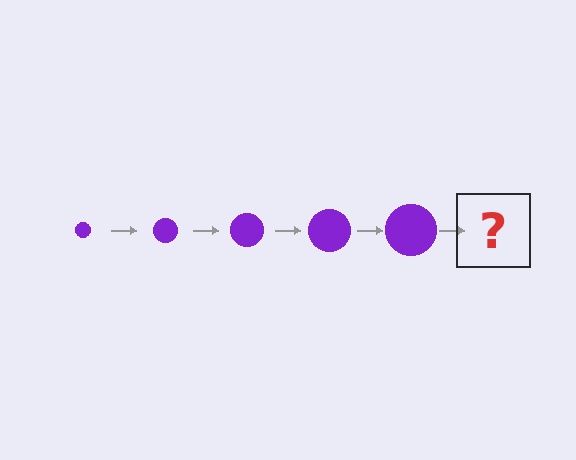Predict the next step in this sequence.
The next step is a purple circle, larger than the previous one.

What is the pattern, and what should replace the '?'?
The pattern is that the circle gets progressively larger each step. The '?' should be a purple circle, larger than the previous one.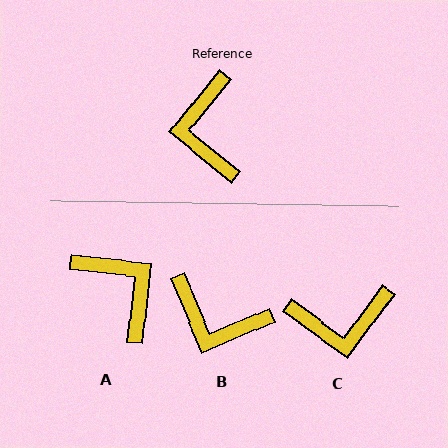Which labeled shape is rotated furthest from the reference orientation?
A, about 147 degrees away.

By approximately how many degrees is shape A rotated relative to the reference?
Approximately 147 degrees clockwise.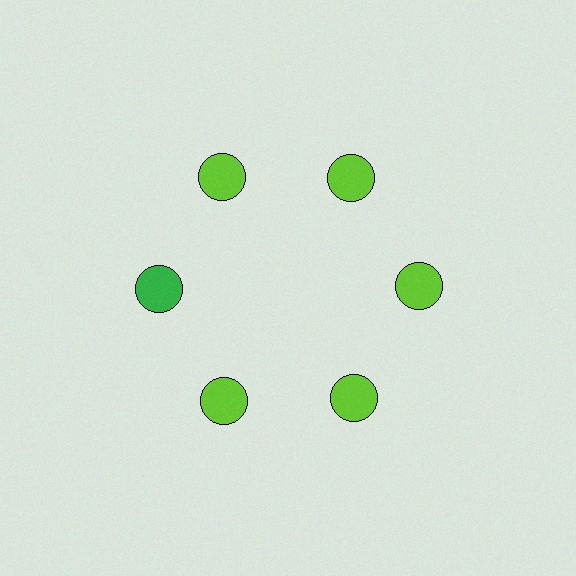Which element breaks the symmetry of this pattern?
The green circle at roughly the 9 o'clock position breaks the symmetry. All other shapes are lime circles.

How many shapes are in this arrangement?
There are 6 shapes arranged in a ring pattern.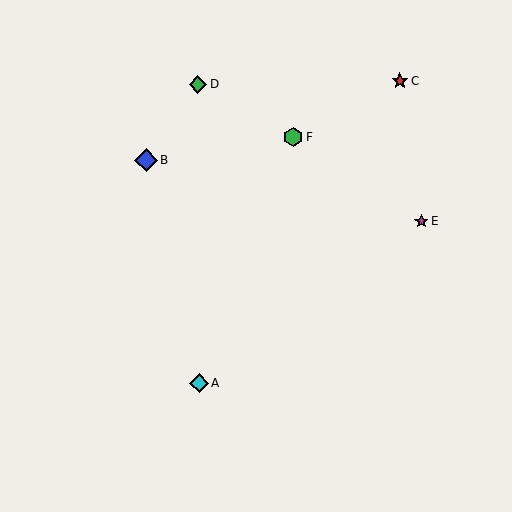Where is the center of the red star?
The center of the red star is at (400, 81).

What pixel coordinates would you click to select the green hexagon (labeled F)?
Click at (293, 137) to select the green hexagon F.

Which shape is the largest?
The blue diamond (labeled B) is the largest.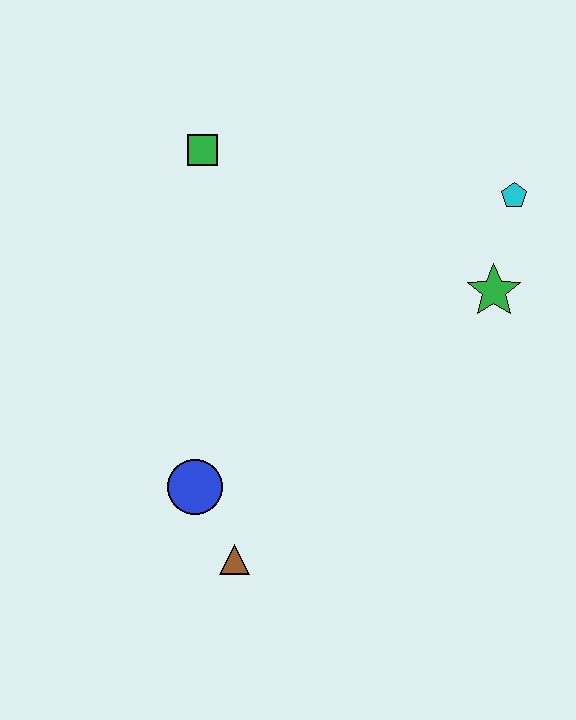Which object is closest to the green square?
The cyan pentagon is closest to the green square.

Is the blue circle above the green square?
No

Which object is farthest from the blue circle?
The cyan pentagon is farthest from the blue circle.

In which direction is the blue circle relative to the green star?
The blue circle is to the left of the green star.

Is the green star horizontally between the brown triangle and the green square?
No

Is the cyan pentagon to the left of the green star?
No